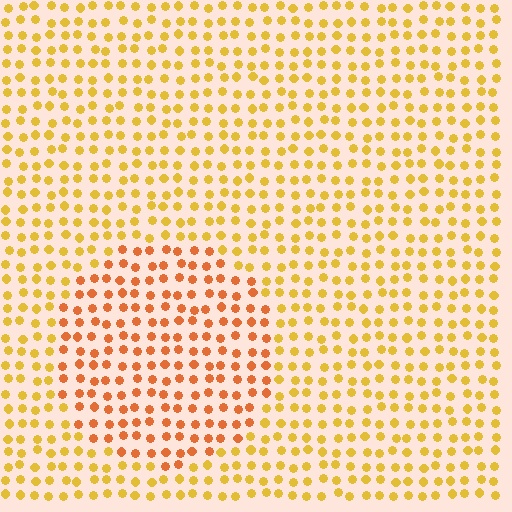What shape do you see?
I see a circle.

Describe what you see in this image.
The image is filled with small yellow elements in a uniform arrangement. A circle-shaped region is visible where the elements are tinted to a slightly different hue, forming a subtle color boundary.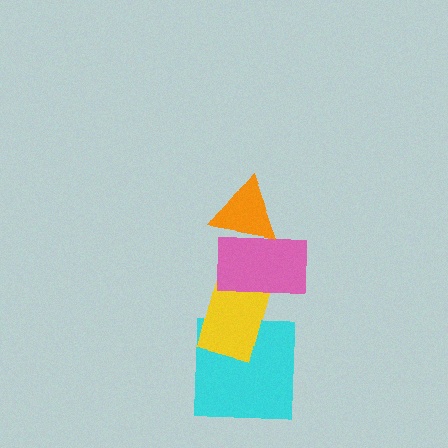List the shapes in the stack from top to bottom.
From top to bottom: the orange triangle, the pink rectangle, the yellow rectangle, the cyan square.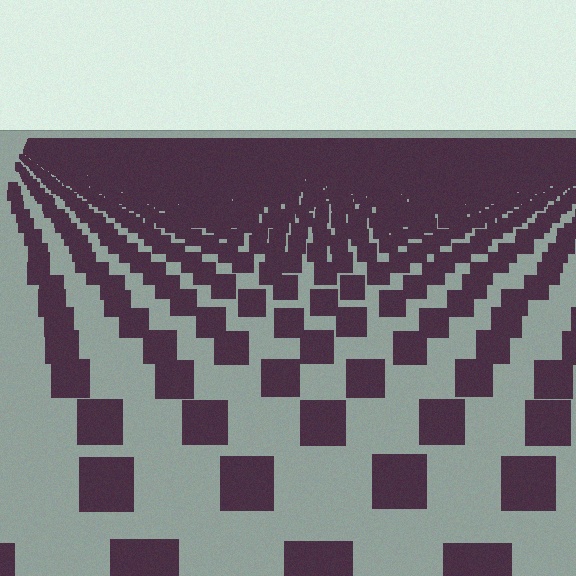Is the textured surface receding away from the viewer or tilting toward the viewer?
The surface is receding away from the viewer. Texture elements get smaller and denser toward the top.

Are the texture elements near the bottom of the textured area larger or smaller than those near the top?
Larger. Near the bottom, elements are closer to the viewer and appear at a bigger on-screen size.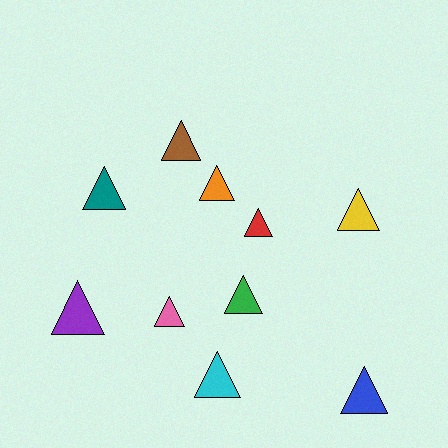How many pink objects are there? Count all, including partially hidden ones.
There is 1 pink object.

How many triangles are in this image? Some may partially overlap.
There are 10 triangles.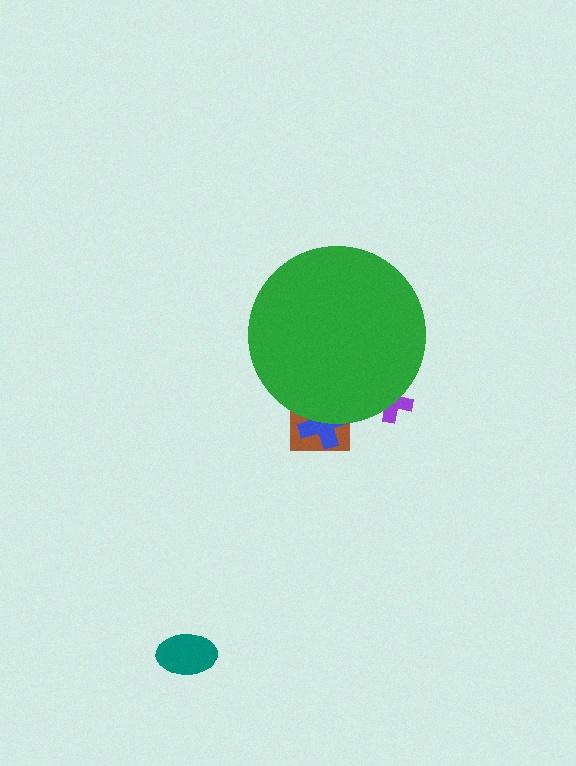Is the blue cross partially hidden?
Yes, the blue cross is partially hidden behind the green circle.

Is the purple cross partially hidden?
Yes, the purple cross is partially hidden behind the green circle.